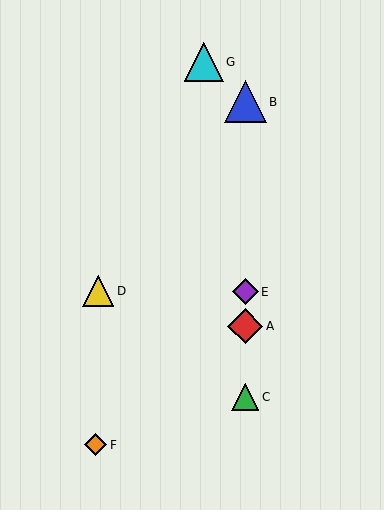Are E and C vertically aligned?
Yes, both are at x≈245.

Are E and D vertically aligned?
No, E is at x≈245 and D is at x≈98.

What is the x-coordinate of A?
Object A is at x≈245.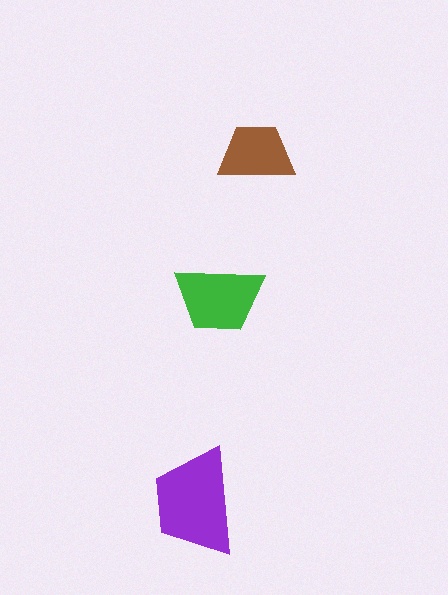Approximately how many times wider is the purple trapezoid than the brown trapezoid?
About 1.5 times wider.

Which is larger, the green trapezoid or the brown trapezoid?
The green one.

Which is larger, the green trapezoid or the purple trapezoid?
The purple one.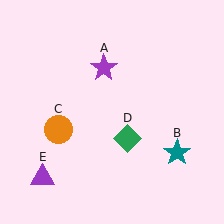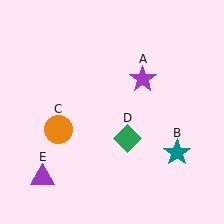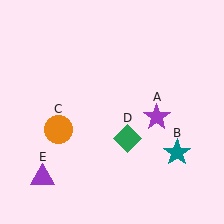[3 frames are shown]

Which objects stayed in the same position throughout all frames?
Teal star (object B) and orange circle (object C) and green diamond (object D) and purple triangle (object E) remained stationary.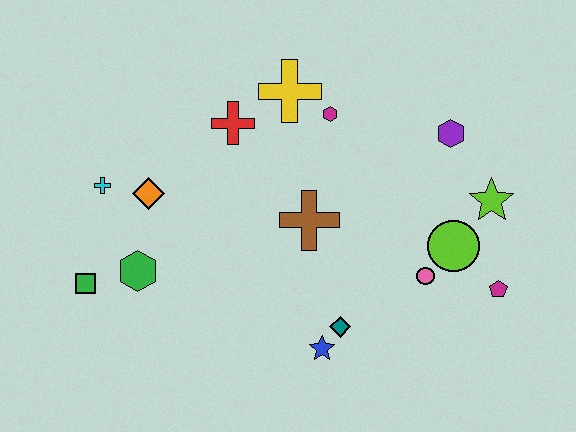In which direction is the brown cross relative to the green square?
The brown cross is to the right of the green square.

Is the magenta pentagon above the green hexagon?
No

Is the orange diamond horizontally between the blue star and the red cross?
No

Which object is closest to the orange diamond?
The cyan cross is closest to the orange diamond.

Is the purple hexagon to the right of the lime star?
No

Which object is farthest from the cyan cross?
The magenta pentagon is farthest from the cyan cross.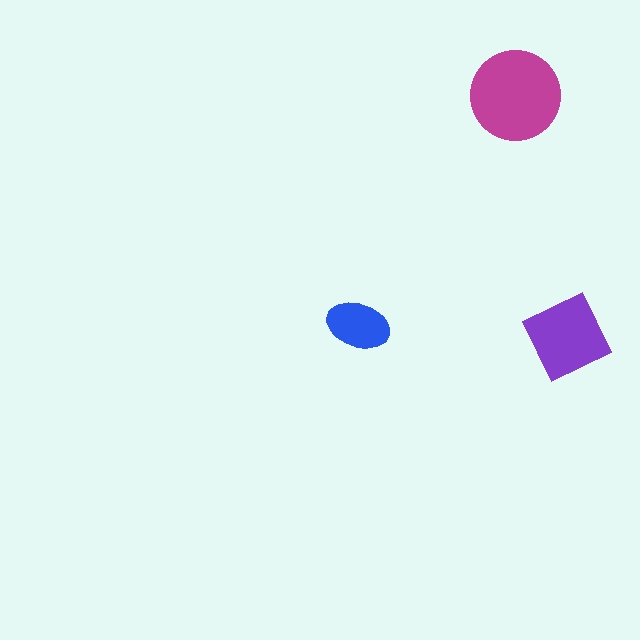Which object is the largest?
The magenta circle.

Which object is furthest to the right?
The purple square is rightmost.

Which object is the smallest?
The blue ellipse.